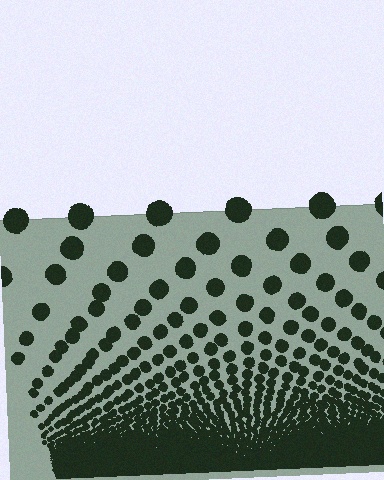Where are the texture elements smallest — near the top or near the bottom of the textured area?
Near the bottom.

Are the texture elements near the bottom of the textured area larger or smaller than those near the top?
Smaller. The gradient is inverted — elements near the bottom are smaller and denser.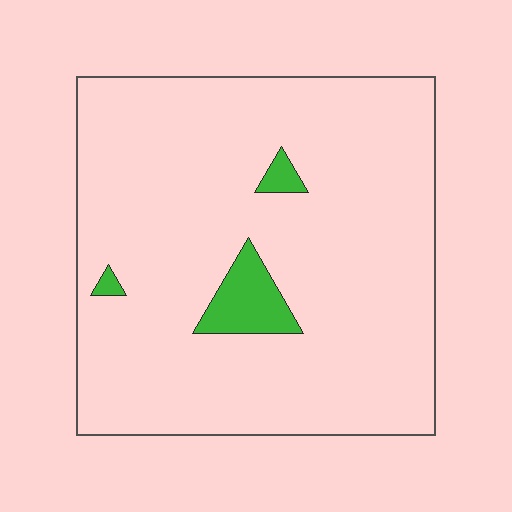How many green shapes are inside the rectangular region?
3.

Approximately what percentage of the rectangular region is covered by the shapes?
Approximately 5%.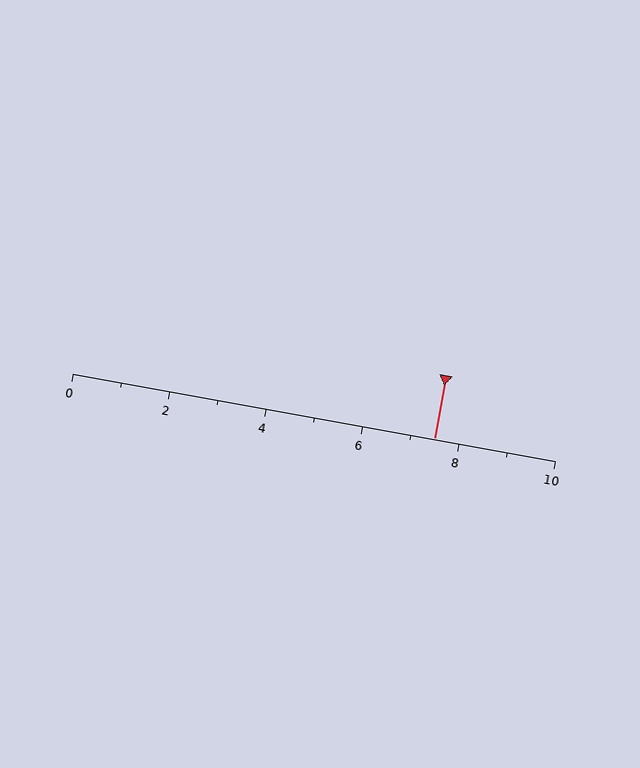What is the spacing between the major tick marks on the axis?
The major ticks are spaced 2 apart.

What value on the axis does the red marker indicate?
The marker indicates approximately 7.5.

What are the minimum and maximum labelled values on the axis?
The axis runs from 0 to 10.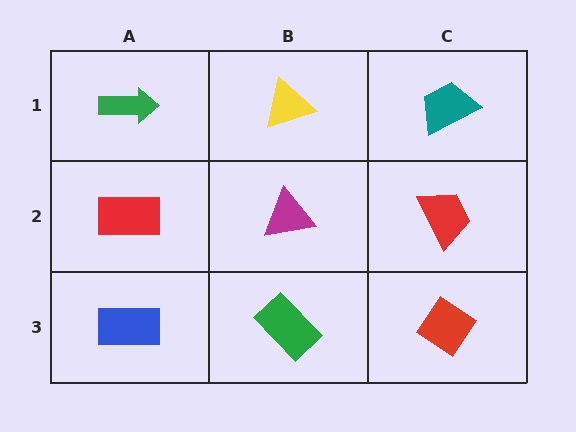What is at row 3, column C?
A red diamond.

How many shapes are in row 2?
3 shapes.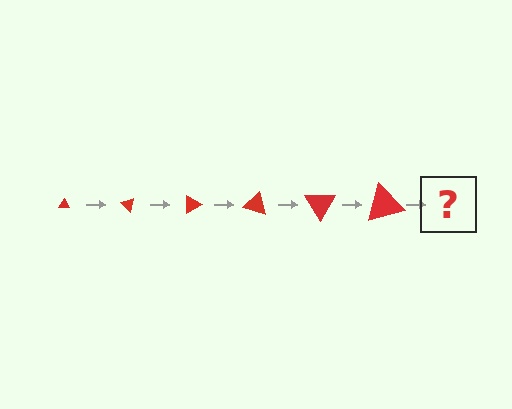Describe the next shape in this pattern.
It should be a triangle, larger than the previous one and rotated 270 degrees from the start.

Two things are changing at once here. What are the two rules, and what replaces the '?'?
The two rules are that the triangle grows larger each step and it rotates 45 degrees each step. The '?' should be a triangle, larger than the previous one and rotated 270 degrees from the start.